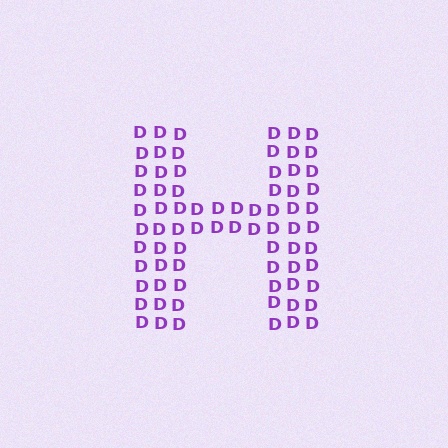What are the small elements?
The small elements are letter D's.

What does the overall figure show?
The overall figure shows the letter H.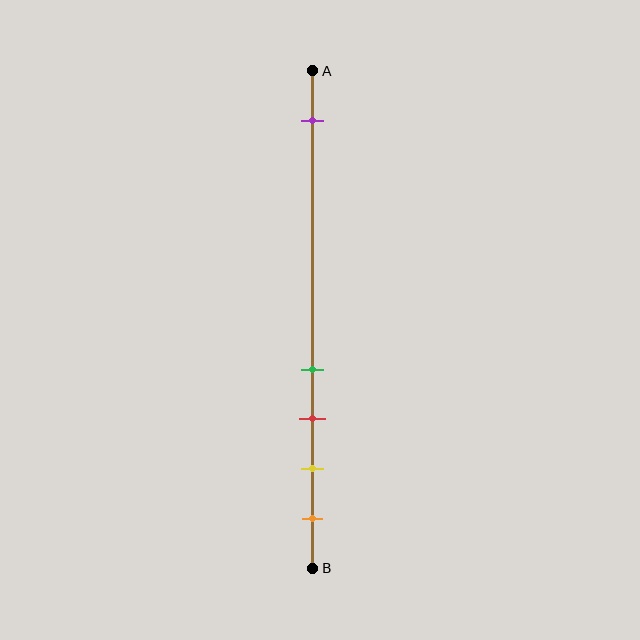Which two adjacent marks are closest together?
The green and red marks are the closest adjacent pair.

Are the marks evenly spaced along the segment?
No, the marks are not evenly spaced.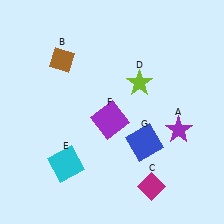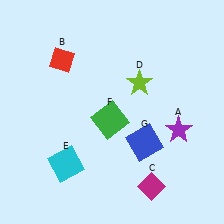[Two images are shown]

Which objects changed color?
B changed from brown to red. F changed from purple to green.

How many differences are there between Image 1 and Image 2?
There are 2 differences between the two images.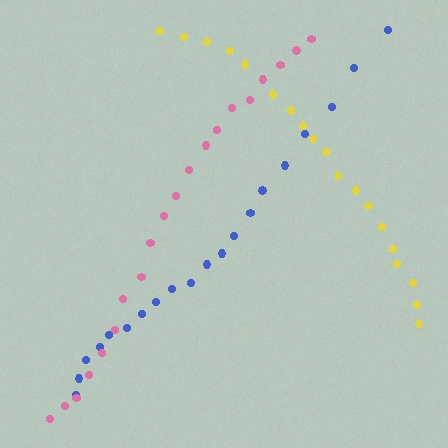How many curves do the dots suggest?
There are 3 distinct paths.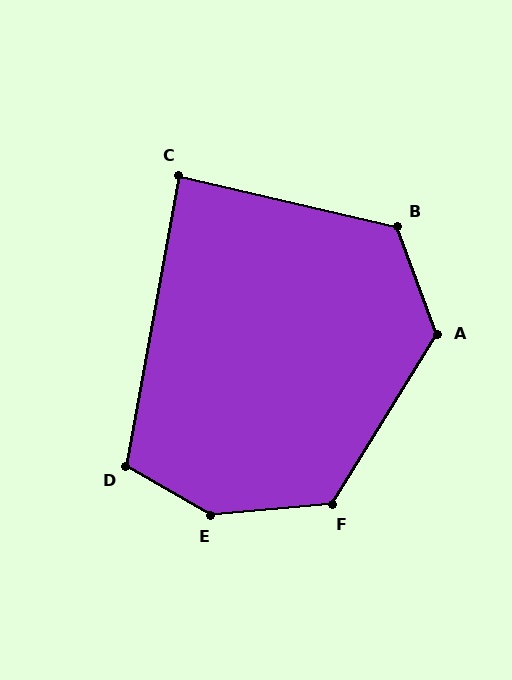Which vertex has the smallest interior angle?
C, at approximately 87 degrees.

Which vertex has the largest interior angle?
E, at approximately 144 degrees.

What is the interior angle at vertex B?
Approximately 123 degrees (obtuse).